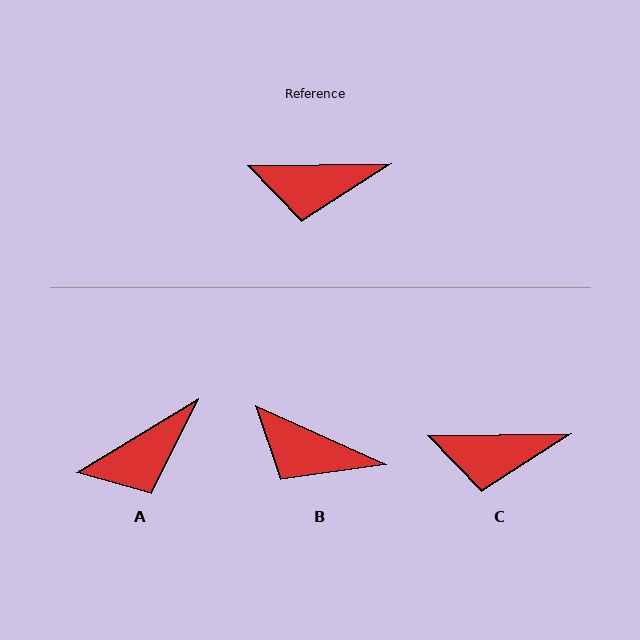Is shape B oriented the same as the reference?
No, it is off by about 25 degrees.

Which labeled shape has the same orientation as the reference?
C.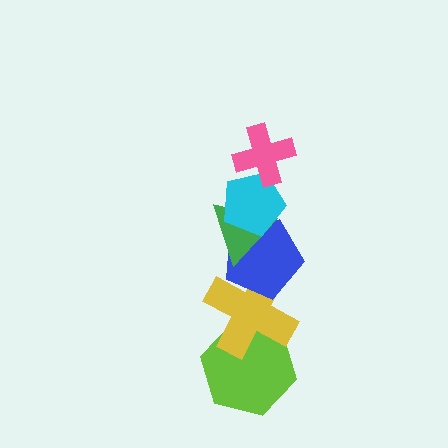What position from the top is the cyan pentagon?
The cyan pentagon is 2nd from the top.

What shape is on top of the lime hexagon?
The yellow cross is on top of the lime hexagon.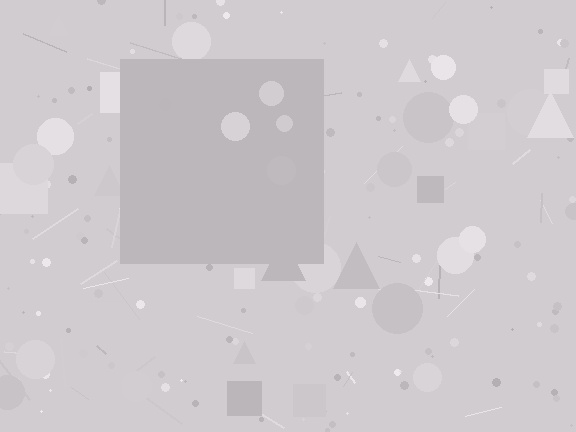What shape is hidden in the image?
A square is hidden in the image.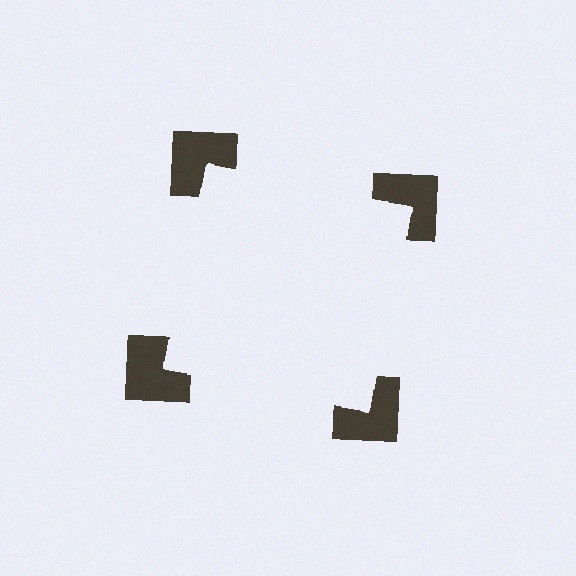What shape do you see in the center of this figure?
An illusory square — its edges are inferred from the aligned wedge cuts in the notched squares, not physically drawn.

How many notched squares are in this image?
There are 4 — one at each vertex of the illusory square.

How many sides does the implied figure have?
4 sides.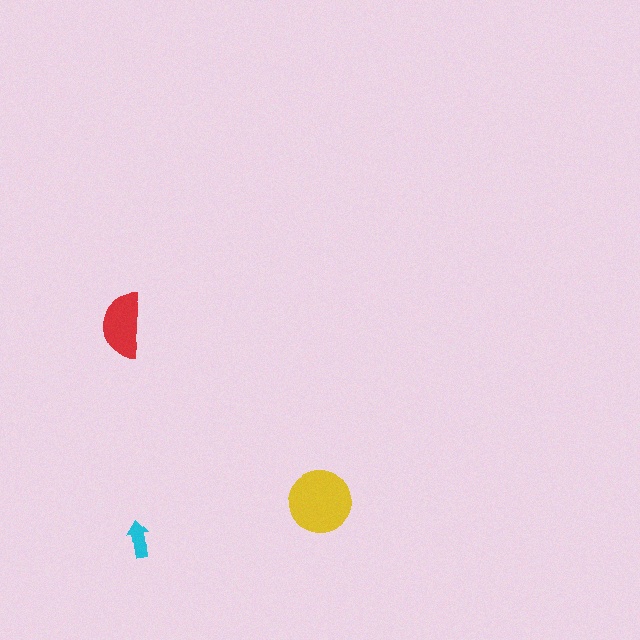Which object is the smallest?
The cyan arrow.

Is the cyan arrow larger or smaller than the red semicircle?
Smaller.